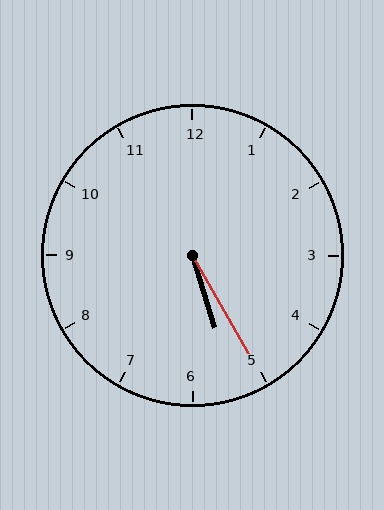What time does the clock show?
5:25.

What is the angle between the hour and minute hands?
Approximately 12 degrees.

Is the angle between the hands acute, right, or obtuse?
It is acute.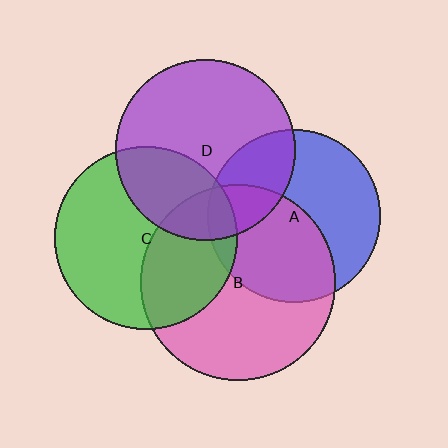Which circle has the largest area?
Circle B (pink).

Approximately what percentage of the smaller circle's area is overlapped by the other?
Approximately 10%.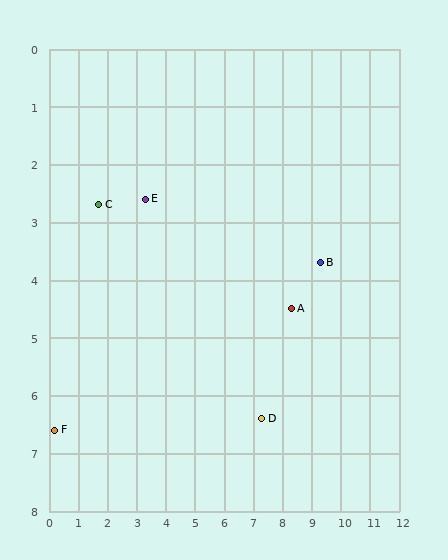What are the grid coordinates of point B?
Point B is at approximately (9.3, 3.7).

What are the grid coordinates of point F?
Point F is at approximately (0.2, 6.6).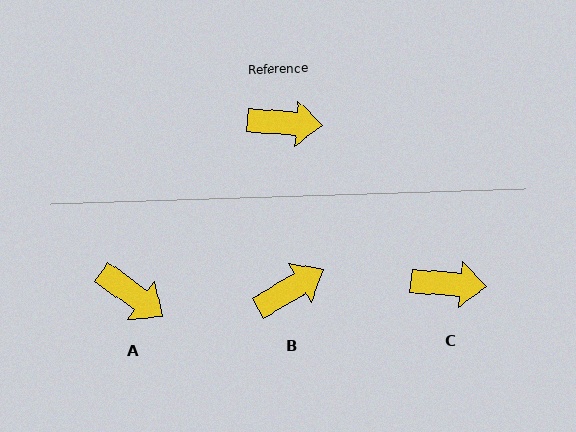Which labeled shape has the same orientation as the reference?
C.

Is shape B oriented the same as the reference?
No, it is off by about 35 degrees.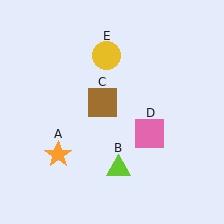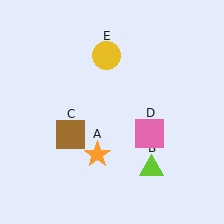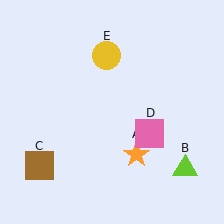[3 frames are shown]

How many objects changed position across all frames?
3 objects changed position: orange star (object A), lime triangle (object B), brown square (object C).